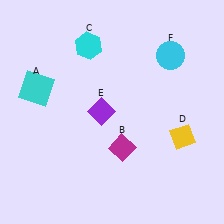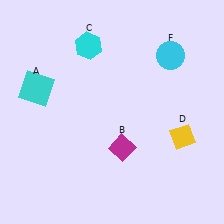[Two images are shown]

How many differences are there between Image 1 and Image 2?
There is 1 difference between the two images.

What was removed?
The purple diamond (E) was removed in Image 2.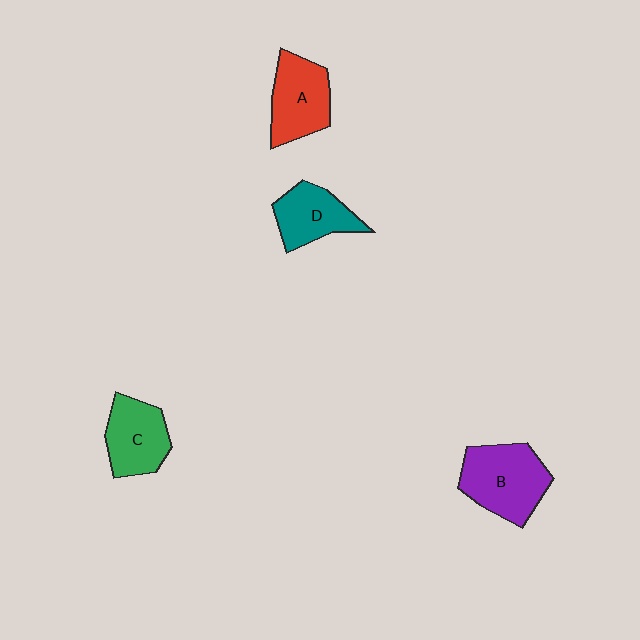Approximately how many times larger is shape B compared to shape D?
Approximately 1.4 times.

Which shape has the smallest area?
Shape D (teal).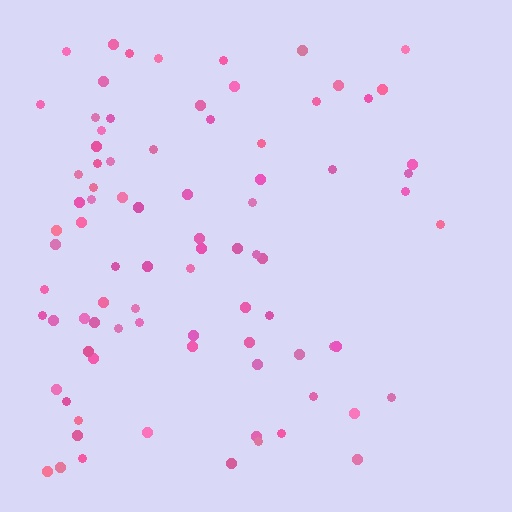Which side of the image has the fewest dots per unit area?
The right.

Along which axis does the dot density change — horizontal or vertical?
Horizontal.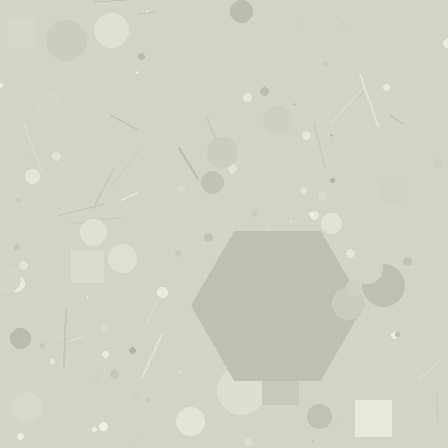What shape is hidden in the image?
A hexagon is hidden in the image.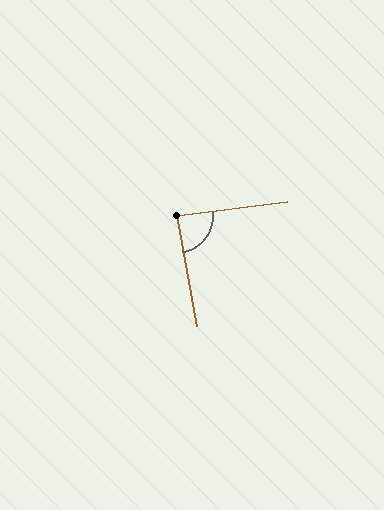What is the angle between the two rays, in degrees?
Approximately 87 degrees.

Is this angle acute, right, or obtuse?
It is approximately a right angle.